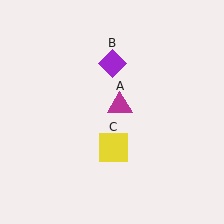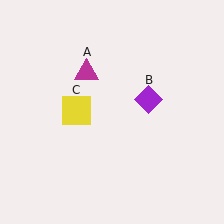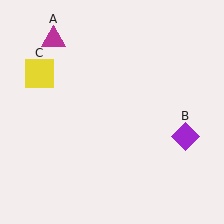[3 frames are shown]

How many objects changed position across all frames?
3 objects changed position: magenta triangle (object A), purple diamond (object B), yellow square (object C).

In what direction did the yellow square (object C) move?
The yellow square (object C) moved up and to the left.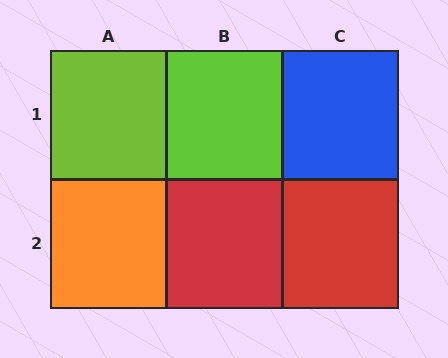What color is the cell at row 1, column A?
Lime.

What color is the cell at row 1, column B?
Lime.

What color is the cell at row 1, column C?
Blue.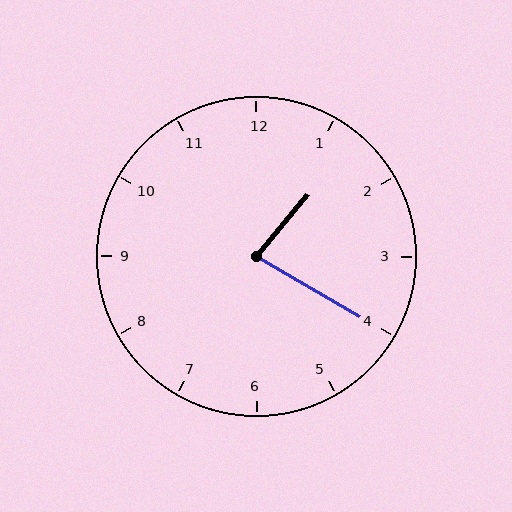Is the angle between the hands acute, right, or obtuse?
It is acute.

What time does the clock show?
1:20.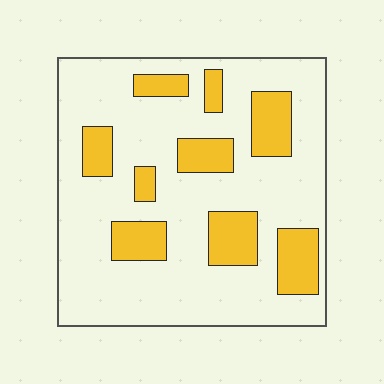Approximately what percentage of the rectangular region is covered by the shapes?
Approximately 25%.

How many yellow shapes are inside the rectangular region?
9.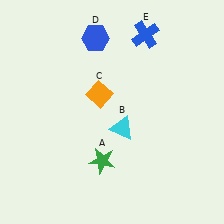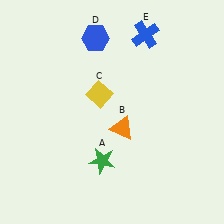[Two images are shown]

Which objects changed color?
B changed from cyan to orange. C changed from orange to yellow.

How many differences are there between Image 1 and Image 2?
There are 2 differences between the two images.